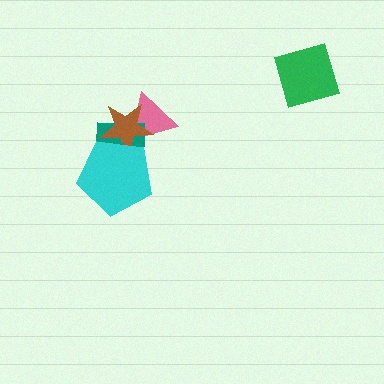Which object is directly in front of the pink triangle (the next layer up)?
The teal square is directly in front of the pink triangle.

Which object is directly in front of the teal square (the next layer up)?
The brown star is directly in front of the teal square.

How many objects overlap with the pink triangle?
2 objects overlap with the pink triangle.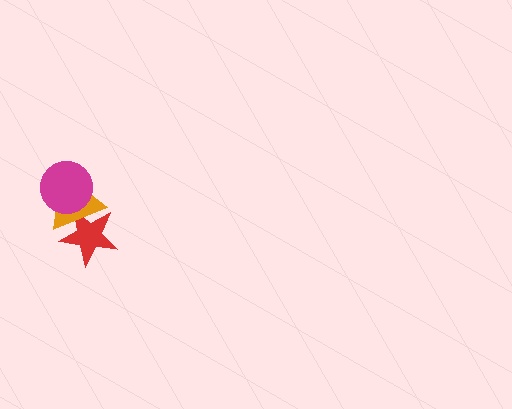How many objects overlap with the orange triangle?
2 objects overlap with the orange triangle.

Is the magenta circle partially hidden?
No, no other shape covers it.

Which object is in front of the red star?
The orange triangle is in front of the red star.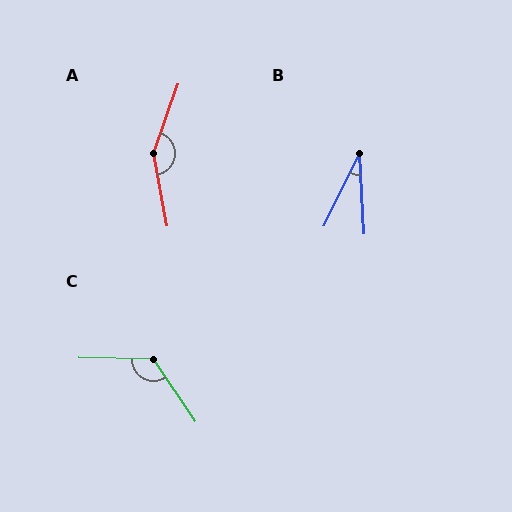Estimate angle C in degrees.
Approximately 125 degrees.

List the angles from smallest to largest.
B (29°), C (125°), A (150°).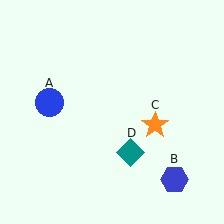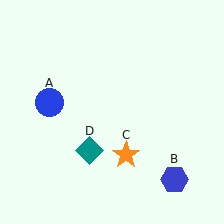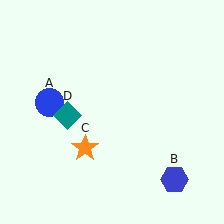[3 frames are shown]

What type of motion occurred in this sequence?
The orange star (object C), teal diamond (object D) rotated clockwise around the center of the scene.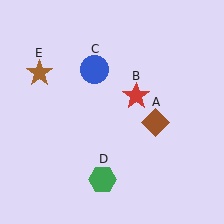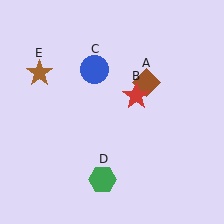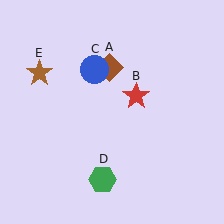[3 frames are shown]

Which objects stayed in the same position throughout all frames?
Red star (object B) and blue circle (object C) and green hexagon (object D) and brown star (object E) remained stationary.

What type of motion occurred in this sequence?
The brown diamond (object A) rotated counterclockwise around the center of the scene.